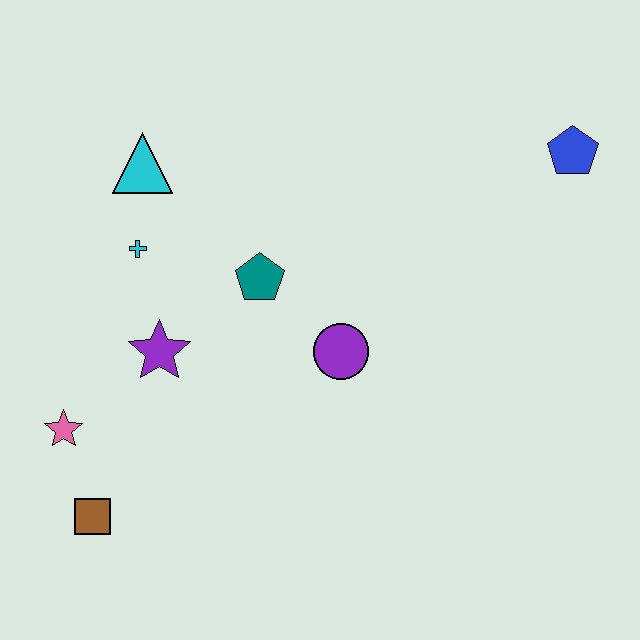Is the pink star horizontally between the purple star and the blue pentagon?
No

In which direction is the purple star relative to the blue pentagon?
The purple star is to the left of the blue pentagon.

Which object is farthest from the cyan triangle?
The blue pentagon is farthest from the cyan triangle.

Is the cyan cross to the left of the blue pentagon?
Yes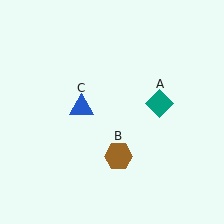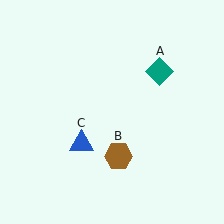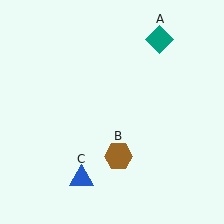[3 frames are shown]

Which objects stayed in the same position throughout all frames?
Brown hexagon (object B) remained stationary.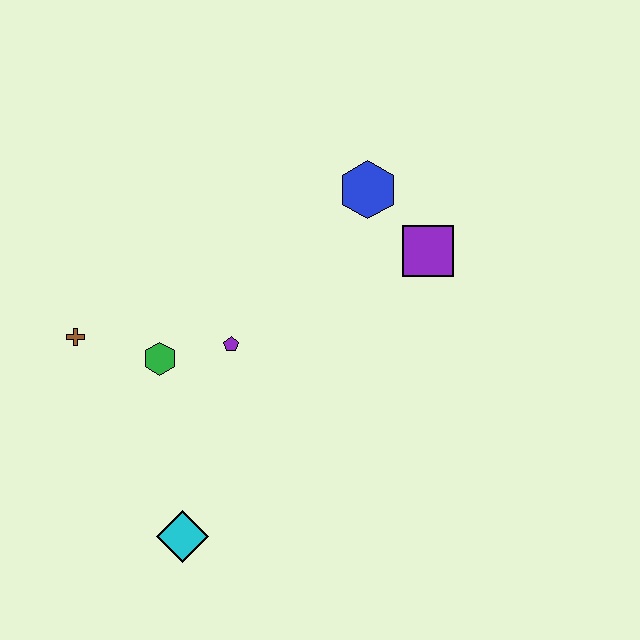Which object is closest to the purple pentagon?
The green hexagon is closest to the purple pentagon.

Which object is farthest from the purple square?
The cyan diamond is farthest from the purple square.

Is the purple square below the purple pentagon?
No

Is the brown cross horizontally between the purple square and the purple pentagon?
No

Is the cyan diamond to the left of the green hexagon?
No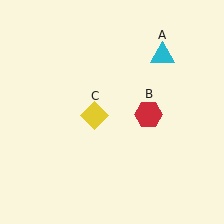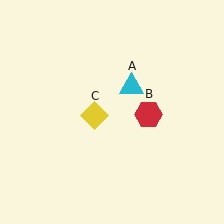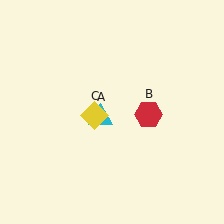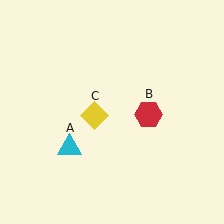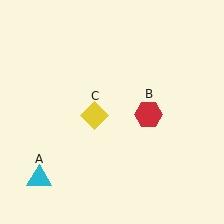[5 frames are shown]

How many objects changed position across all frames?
1 object changed position: cyan triangle (object A).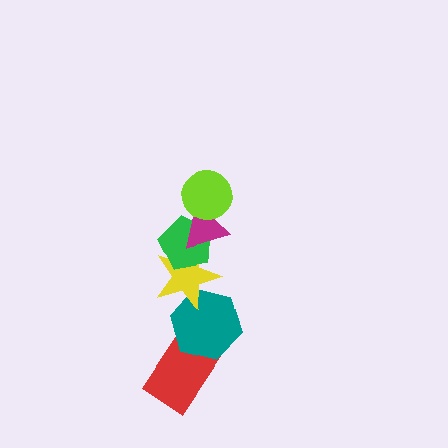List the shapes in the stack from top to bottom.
From top to bottom: the lime circle, the magenta triangle, the green pentagon, the yellow star, the teal hexagon, the red rectangle.